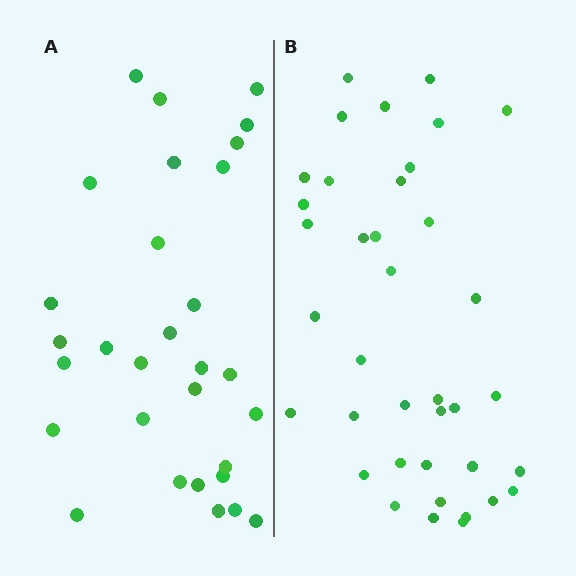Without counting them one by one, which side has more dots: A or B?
Region B (the right region) has more dots.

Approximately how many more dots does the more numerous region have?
Region B has roughly 8 or so more dots than region A.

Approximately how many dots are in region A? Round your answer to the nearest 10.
About 30 dots.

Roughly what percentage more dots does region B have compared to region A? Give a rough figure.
About 25% more.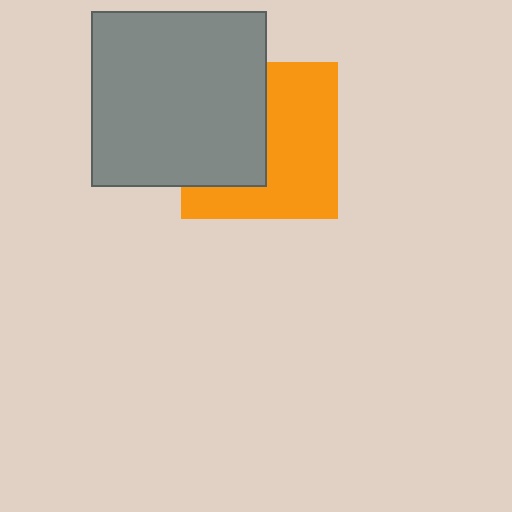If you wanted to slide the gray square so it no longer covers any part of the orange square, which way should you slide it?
Slide it left — that is the most direct way to separate the two shapes.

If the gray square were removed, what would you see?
You would see the complete orange square.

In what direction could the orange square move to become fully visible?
The orange square could move right. That would shift it out from behind the gray square entirely.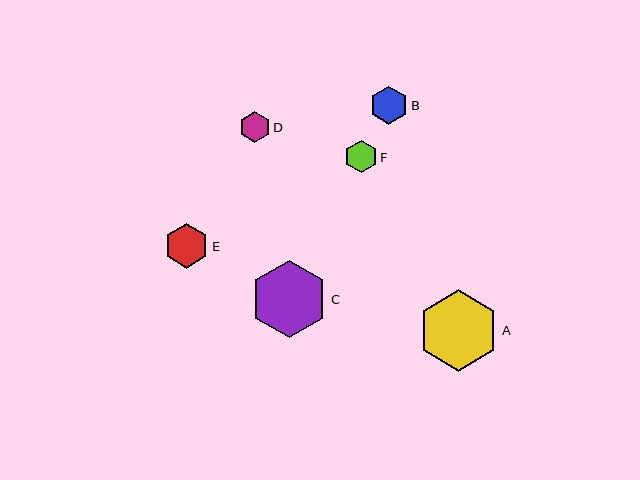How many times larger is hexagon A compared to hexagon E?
Hexagon A is approximately 1.8 times the size of hexagon E.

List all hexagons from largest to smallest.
From largest to smallest: A, C, E, B, F, D.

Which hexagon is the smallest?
Hexagon D is the smallest with a size of approximately 31 pixels.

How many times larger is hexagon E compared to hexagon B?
Hexagon E is approximately 1.2 times the size of hexagon B.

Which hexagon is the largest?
Hexagon A is the largest with a size of approximately 81 pixels.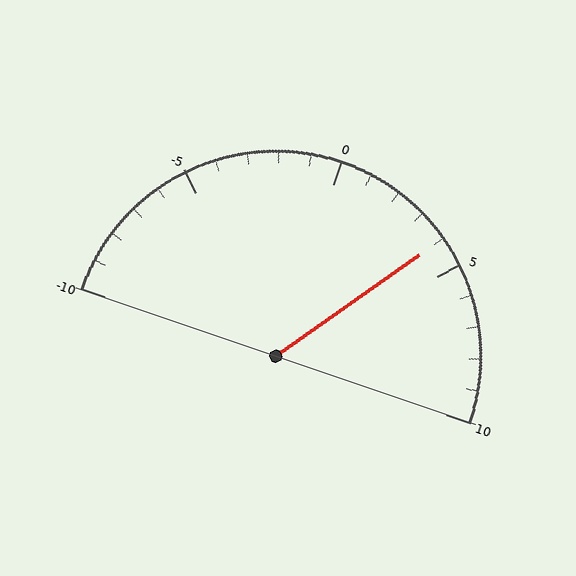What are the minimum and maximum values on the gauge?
The gauge ranges from -10 to 10.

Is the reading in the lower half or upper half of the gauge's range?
The reading is in the upper half of the range (-10 to 10).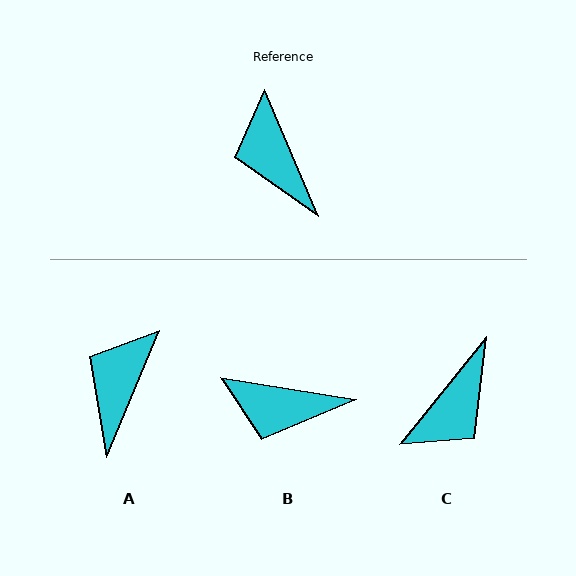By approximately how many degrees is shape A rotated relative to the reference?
Approximately 45 degrees clockwise.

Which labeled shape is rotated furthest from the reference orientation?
C, about 118 degrees away.